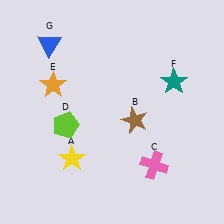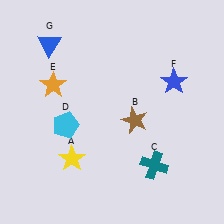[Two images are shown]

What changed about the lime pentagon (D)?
In Image 1, D is lime. In Image 2, it changed to cyan.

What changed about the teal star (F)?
In Image 1, F is teal. In Image 2, it changed to blue.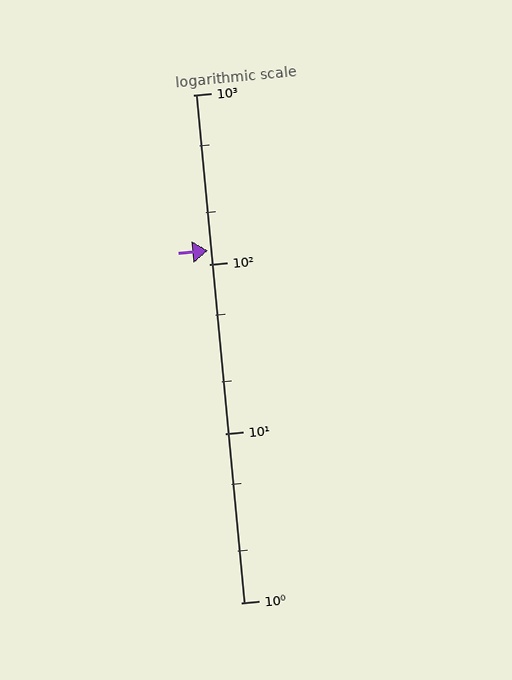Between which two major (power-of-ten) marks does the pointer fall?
The pointer is between 100 and 1000.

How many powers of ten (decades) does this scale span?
The scale spans 3 decades, from 1 to 1000.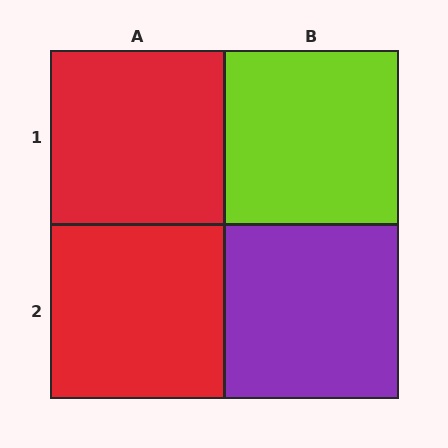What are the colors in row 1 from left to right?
Red, lime.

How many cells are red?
2 cells are red.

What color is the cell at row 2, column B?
Purple.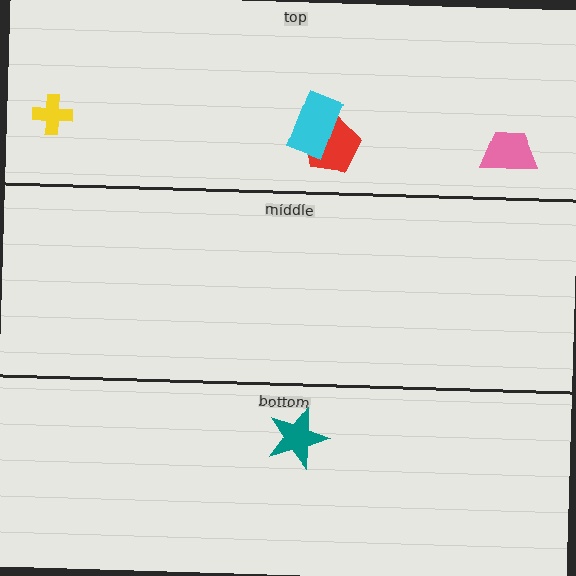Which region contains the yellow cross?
The top region.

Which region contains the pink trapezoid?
The top region.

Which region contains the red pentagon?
The top region.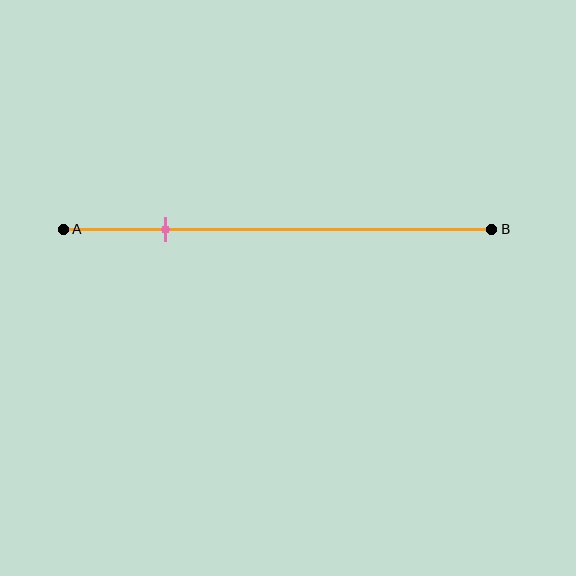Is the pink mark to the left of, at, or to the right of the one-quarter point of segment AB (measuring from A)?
The pink mark is approximately at the one-quarter point of segment AB.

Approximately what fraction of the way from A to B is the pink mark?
The pink mark is approximately 25% of the way from A to B.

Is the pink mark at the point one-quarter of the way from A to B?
Yes, the mark is approximately at the one-quarter point.